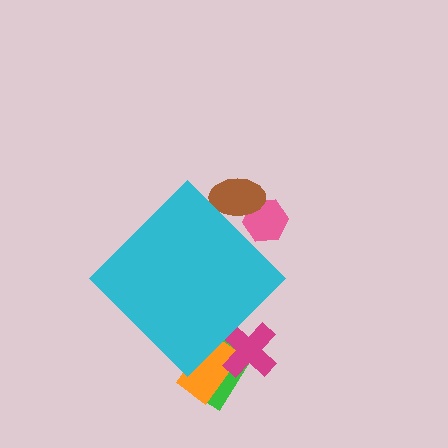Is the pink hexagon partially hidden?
Yes, the pink hexagon is partially hidden behind the cyan diamond.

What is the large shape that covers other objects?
A cyan diamond.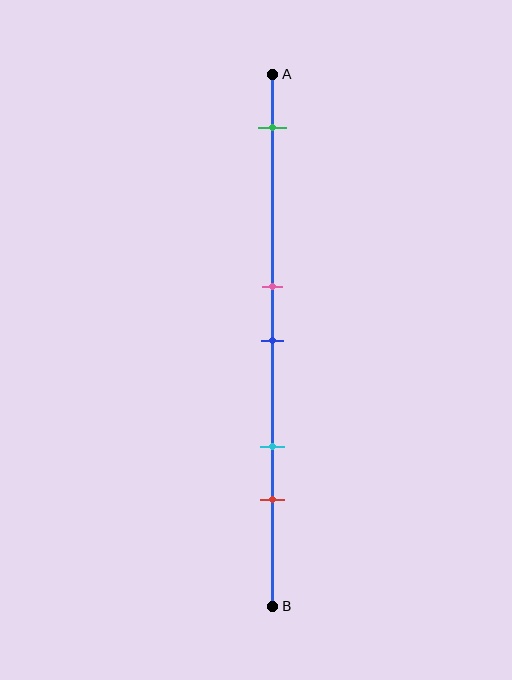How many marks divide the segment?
There are 5 marks dividing the segment.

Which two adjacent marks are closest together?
The pink and blue marks are the closest adjacent pair.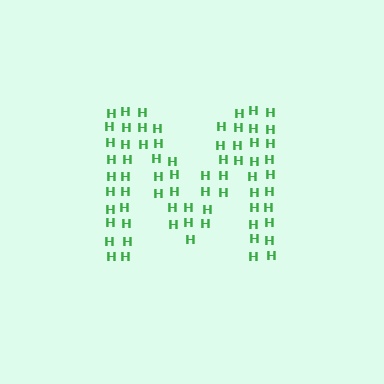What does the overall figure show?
The overall figure shows the letter M.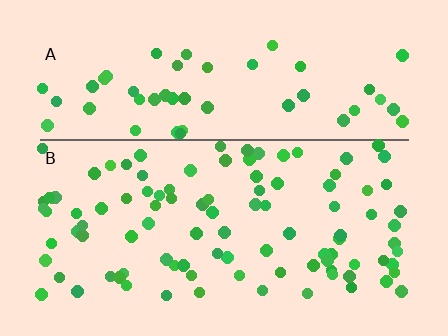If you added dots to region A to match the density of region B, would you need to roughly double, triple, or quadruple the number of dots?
Approximately double.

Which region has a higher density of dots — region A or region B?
B (the bottom).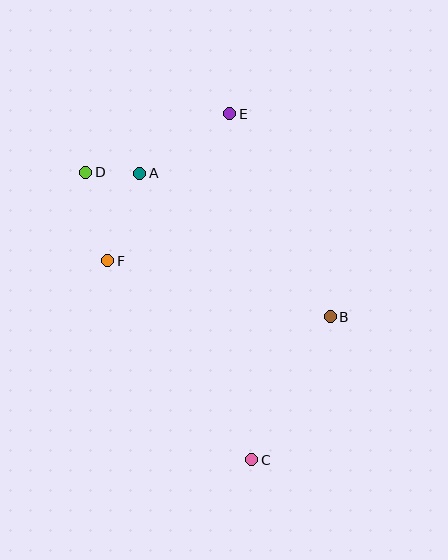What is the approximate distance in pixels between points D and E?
The distance between D and E is approximately 155 pixels.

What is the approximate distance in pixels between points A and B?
The distance between A and B is approximately 238 pixels.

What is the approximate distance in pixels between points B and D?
The distance between B and D is approximately 284 pixels.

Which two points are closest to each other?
Points A and D are closest to each other.